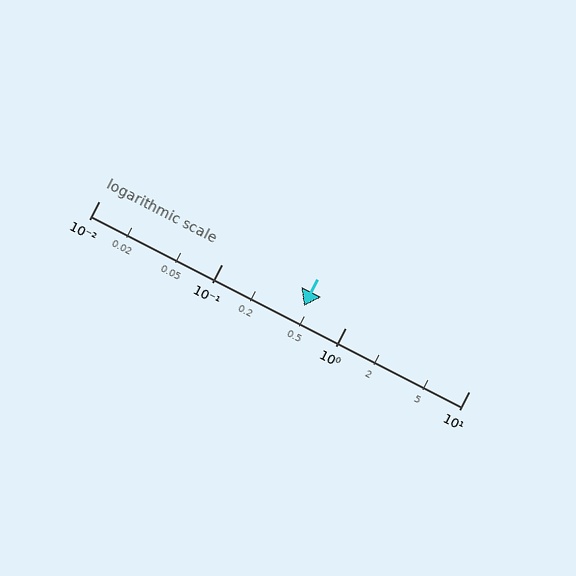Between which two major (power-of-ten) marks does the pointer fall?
The pointer is between 0.1 and 1.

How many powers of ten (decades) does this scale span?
The scale spans 3 decades, from 0.01 to 10.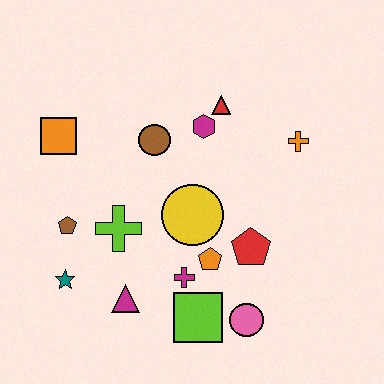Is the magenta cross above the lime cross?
No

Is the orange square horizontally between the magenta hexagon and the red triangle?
No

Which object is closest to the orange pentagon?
The magenta cross is closest to the orange pentagon.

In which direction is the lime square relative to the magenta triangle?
The lime square is to the right of the magenta triangle.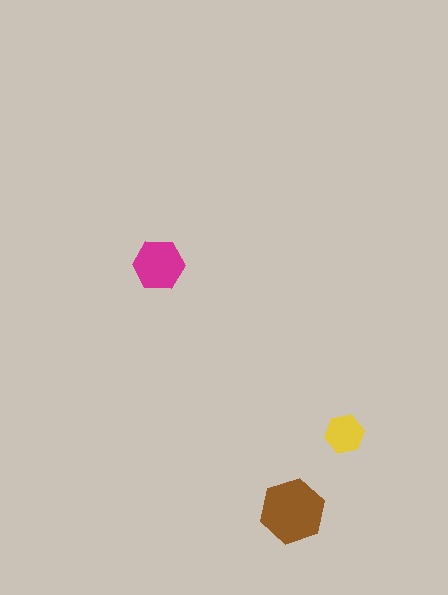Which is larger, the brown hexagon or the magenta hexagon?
The brown one.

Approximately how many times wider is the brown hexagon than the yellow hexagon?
About 1.5 times wider.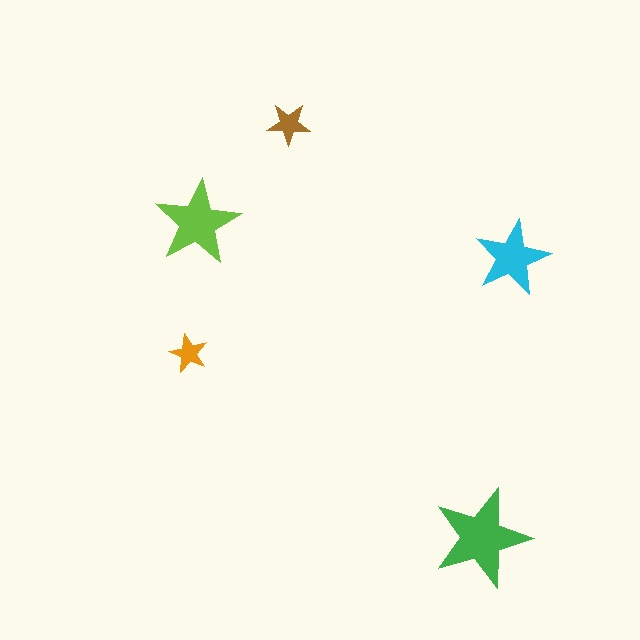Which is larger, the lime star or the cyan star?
The lime one.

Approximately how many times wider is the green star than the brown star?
About 2.5 times wider.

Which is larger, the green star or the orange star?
The green one.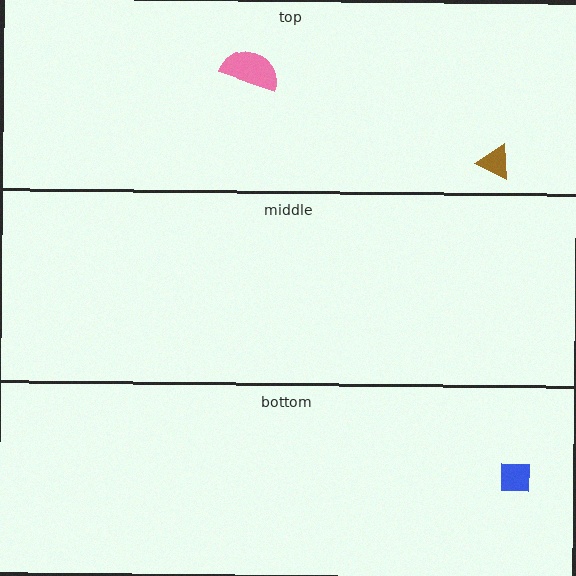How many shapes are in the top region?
2.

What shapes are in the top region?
The pink semicircle, the brown triangle.